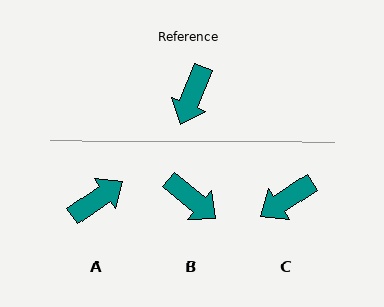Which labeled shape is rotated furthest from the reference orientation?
A, about 147 degrees away.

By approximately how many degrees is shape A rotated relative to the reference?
Approximately 147 degrees counter-clockwise.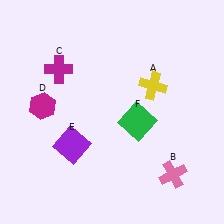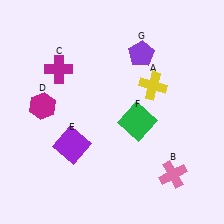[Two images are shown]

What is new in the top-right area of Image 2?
A purple pentagon (G) was added in the top-right area of Image 2.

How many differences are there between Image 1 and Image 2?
There is 1 difference between the two images.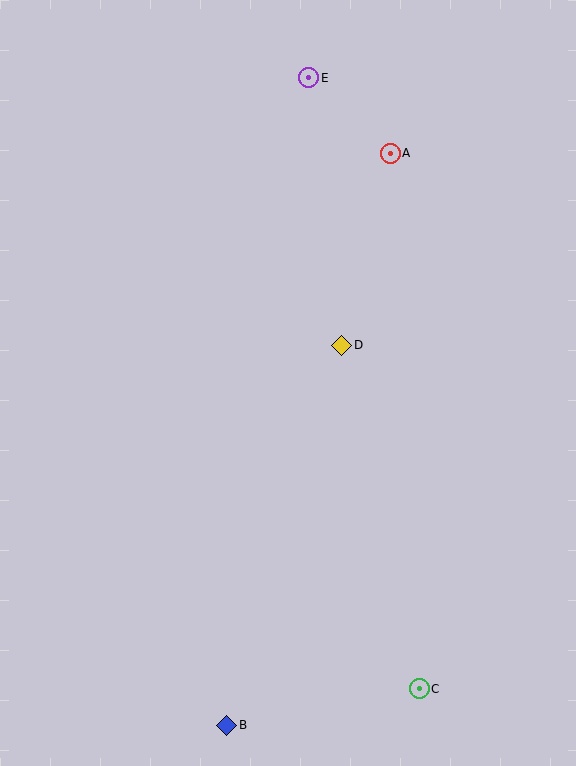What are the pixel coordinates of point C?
Point C is at (419, 689).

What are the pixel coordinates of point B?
Point B is at (227, 725).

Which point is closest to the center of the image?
Point D at (342, 345) is closest to the center.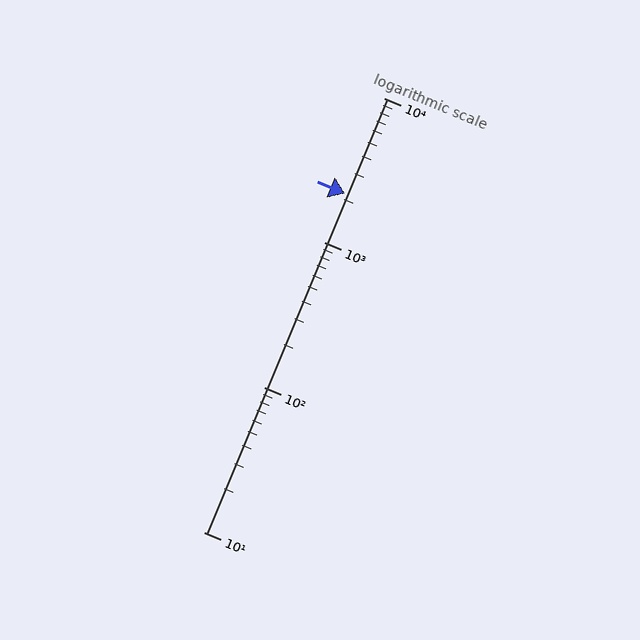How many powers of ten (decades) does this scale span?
The scale spans 3 decades, from 10 to 10000.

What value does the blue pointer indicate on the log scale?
The pointer indicates approximately 2200.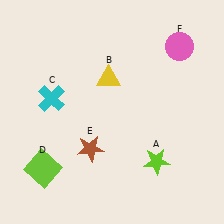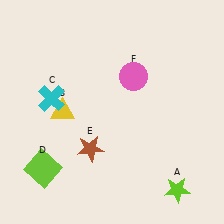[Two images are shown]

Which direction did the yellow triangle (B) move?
The yellow triangle (B) moved left.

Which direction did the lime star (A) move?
The lime star (A) moved down.